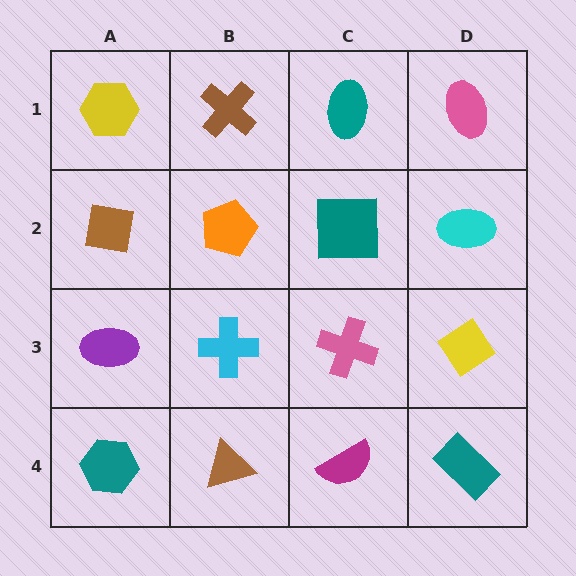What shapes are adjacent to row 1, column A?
A brown square (row 2, column A), a brown cross (row 1, column B).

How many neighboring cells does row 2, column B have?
4.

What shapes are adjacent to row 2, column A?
A yellow hexagon (row 1, column A), a purple ellipse (row 3, column A), an orange pentagon (row 2, column B).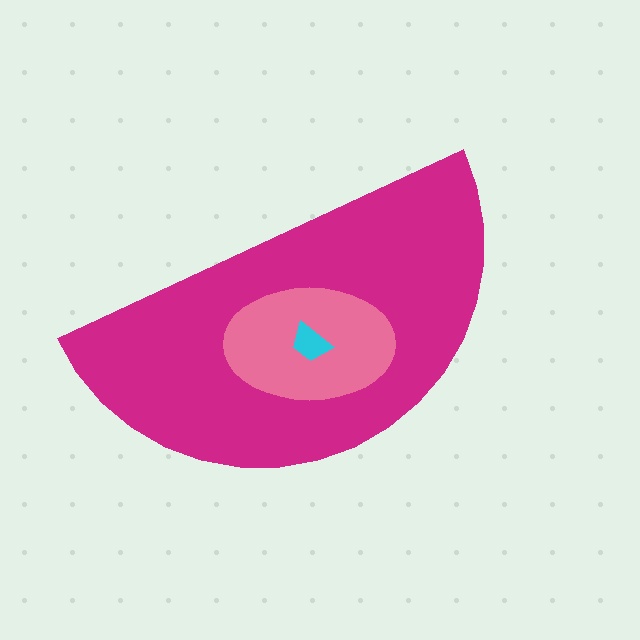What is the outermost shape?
The magenta semicircle.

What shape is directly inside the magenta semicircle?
The pink ellipse.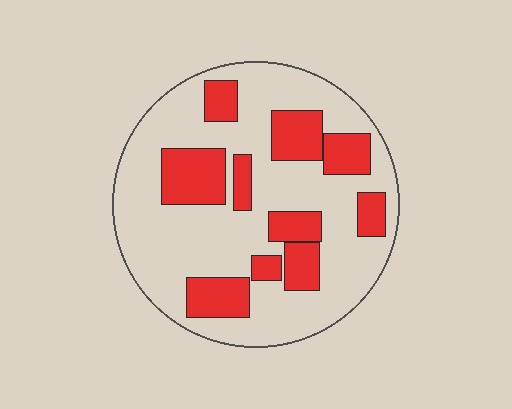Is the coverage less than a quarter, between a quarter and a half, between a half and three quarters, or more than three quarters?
Between a quarter and a half.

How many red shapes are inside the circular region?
10.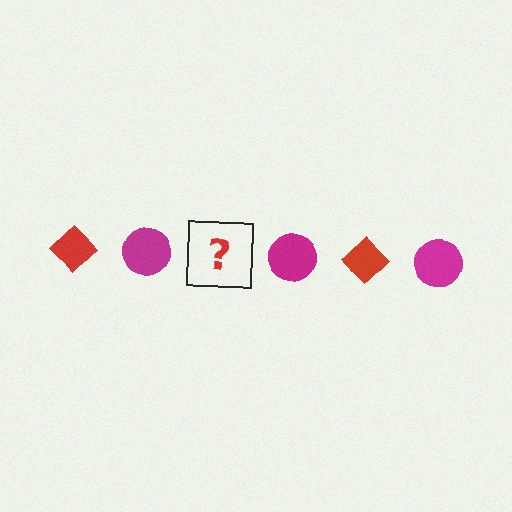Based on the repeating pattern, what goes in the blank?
The blank should be a red diamond.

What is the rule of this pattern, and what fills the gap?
The rule is that the pattern alternates between red diamond and magenta circle. The gap should be filled with a red diamond.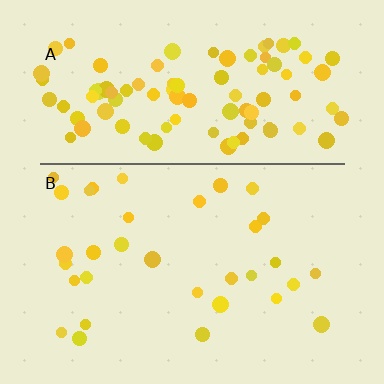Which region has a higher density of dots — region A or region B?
A (the top).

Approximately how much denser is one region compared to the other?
Approximately 3.1× — region A over region B.